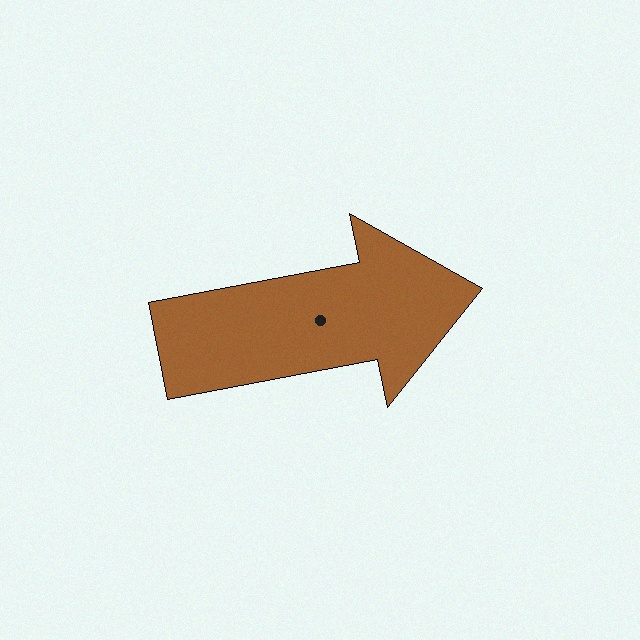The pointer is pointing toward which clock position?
Roughly 3 o'clock.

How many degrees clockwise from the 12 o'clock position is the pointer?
Approximately 79 degrees.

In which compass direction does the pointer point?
East.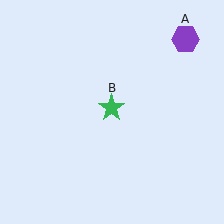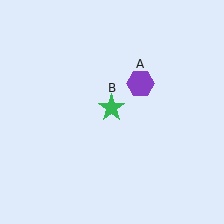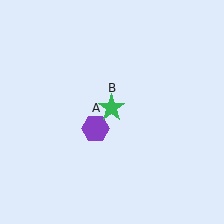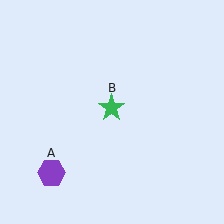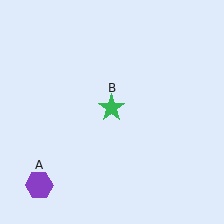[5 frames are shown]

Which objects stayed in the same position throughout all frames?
Green star (object B) remained stationary.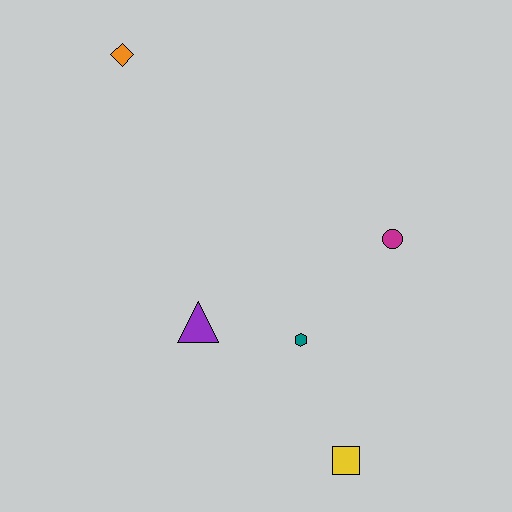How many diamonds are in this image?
There is 1 diamond.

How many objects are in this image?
There are 5 objects.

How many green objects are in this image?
There are no green objects.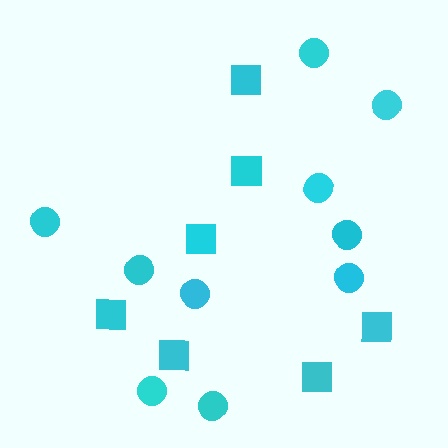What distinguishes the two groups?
There are 2 groups: one group of squares (7) and one group of circles (10).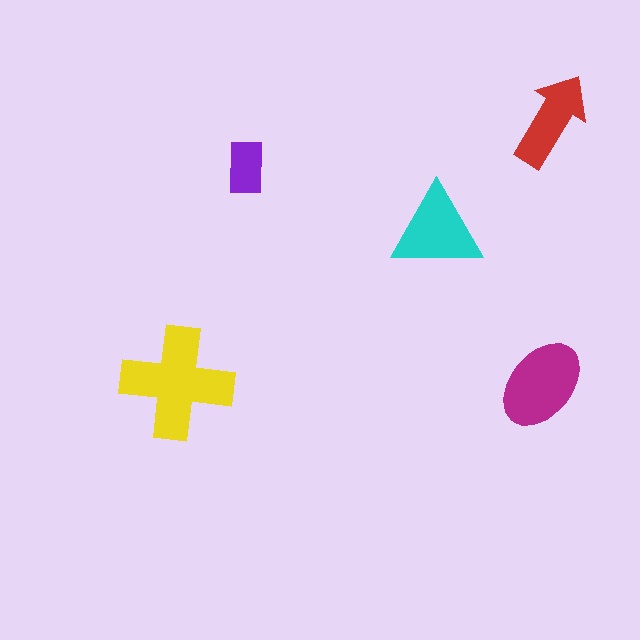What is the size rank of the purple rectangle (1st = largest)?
5th.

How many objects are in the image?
There are 5 objects in the image.